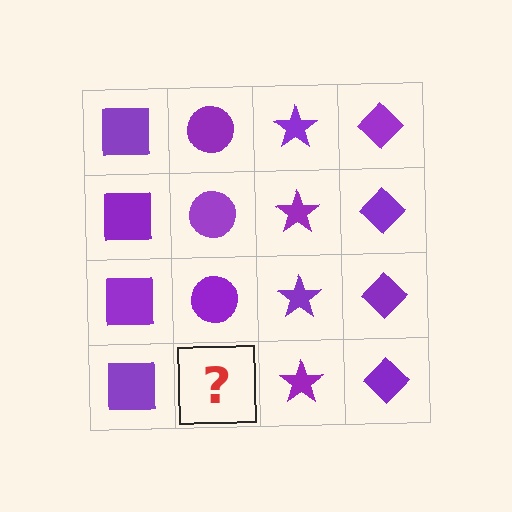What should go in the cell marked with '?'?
The missing cell should contain a purple circle.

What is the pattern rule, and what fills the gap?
The rule is that each column has a consistent shape. The gap should be filled with a purple circle.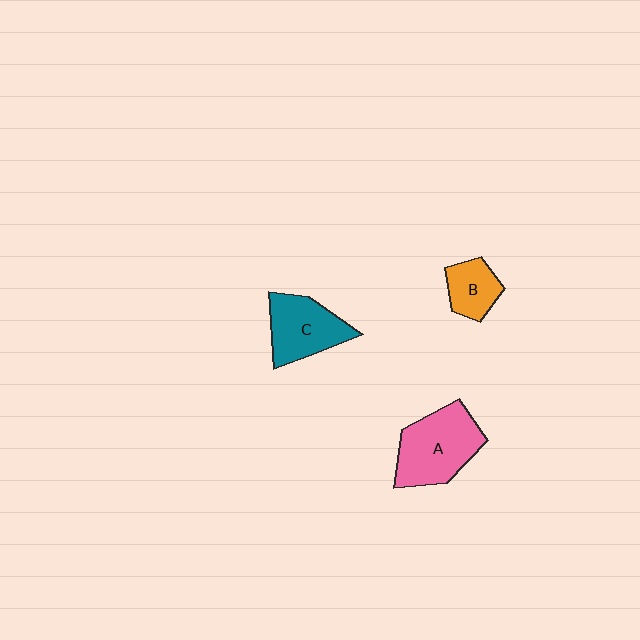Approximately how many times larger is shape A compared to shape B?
Approximately 2.0 times.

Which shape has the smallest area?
Shape B (orange).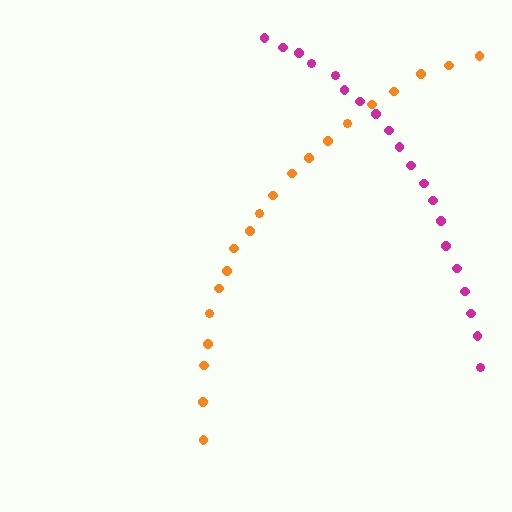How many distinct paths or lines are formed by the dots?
There are 2 distinct paths.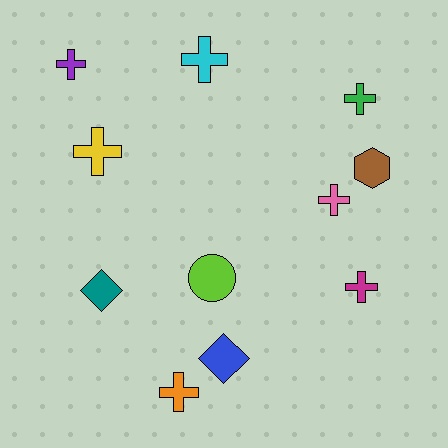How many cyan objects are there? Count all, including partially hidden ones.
There is 1 cyan object.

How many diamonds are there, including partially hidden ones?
There are 2 diamonds.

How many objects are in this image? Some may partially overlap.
There are 11 objects.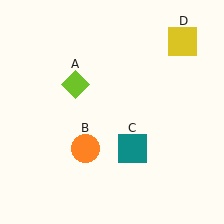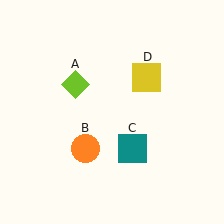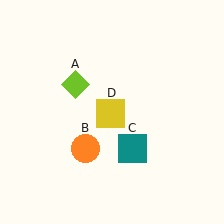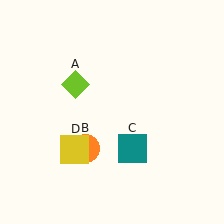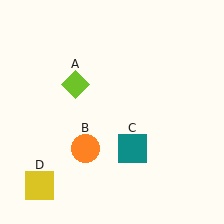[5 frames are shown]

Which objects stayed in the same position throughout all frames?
Lime diamond (object A) and orange circle (object B) and teal square (object C) remained stationary.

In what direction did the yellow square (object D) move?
The yellow square (object D) moved down and to the left.